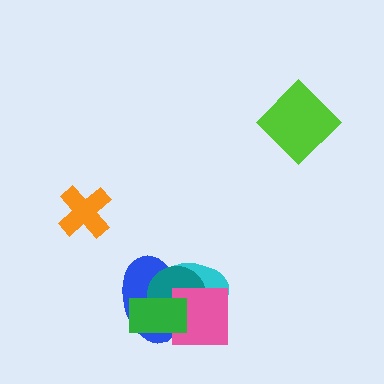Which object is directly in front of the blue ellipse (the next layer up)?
The teal circle is directly in front of the blue ellipse.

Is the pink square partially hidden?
Yes, it is partially covered by another shape.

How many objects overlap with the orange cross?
0 objects overlap with the orange cross.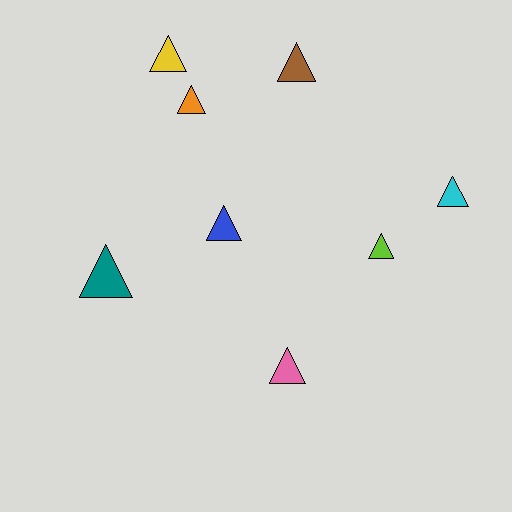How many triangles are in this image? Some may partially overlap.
There are 8 triangles.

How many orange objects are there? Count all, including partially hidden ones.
There is 1 orange object.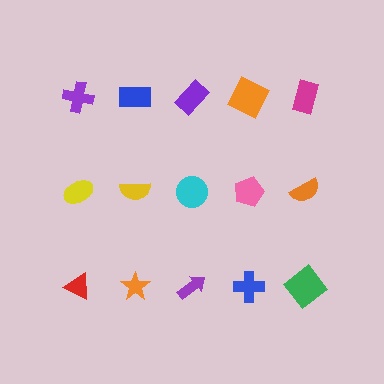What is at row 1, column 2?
A blue rectangle.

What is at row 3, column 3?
A purple arrow.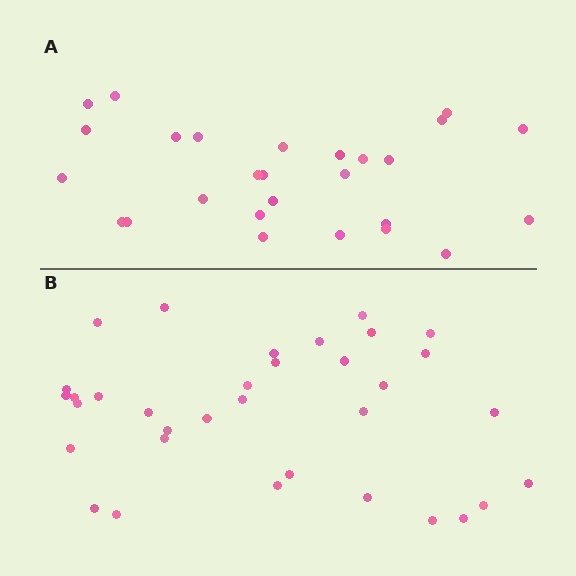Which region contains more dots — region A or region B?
Region B (the bottom region) has more dots.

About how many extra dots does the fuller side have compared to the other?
Region B has roughly 8 or so more dots than region A.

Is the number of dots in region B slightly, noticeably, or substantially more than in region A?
Region B has noticeably more, but not dramatically so. The ratio is roughly 1.3 to 1.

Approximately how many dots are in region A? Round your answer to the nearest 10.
About 30 dots. (The exact count is 27, which rounds to 30.)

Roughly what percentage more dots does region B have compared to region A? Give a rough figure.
About 25% more.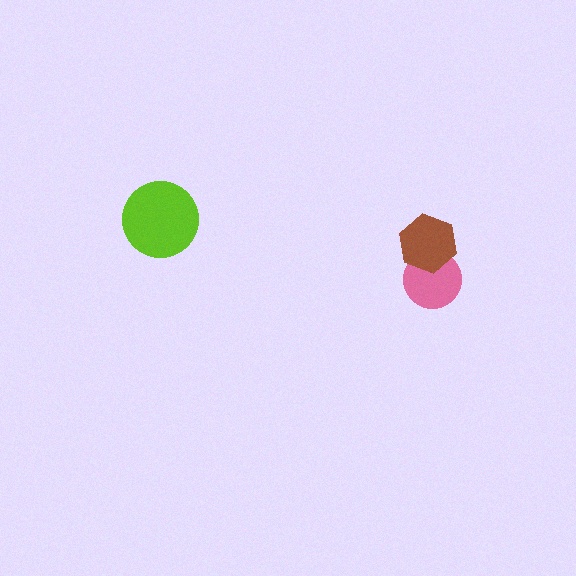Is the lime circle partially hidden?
No, no other shape covers it.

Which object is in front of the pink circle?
The brown hexagon is in front of the pink circle.